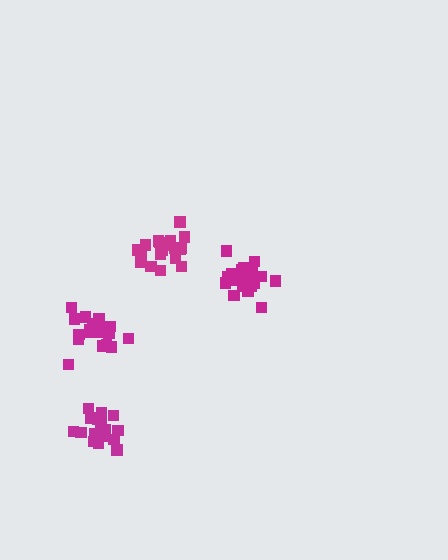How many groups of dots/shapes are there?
There are 4 groups.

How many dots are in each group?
Group 1: 17 dots, Group 2: 21 dots, Group 3: 19 dots, Group 4: 20 dots (77 total).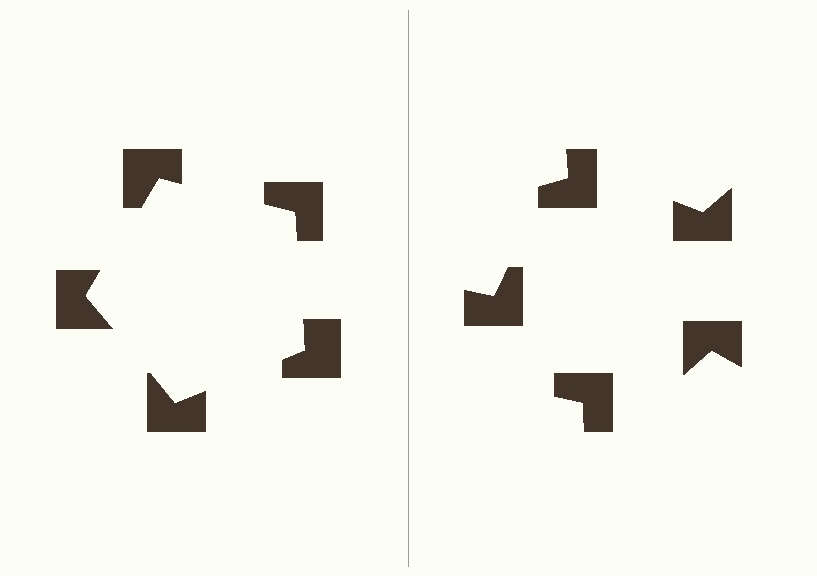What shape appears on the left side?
An illusory pentagon.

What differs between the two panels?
The notched squares are positioned identically on both sides; only the wedge orientations differ. On the left they align to a pentagon; on the right they are misaligned.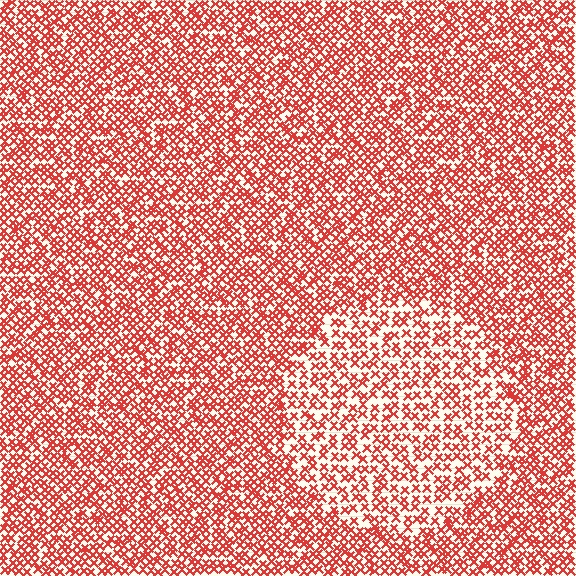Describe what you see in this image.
The image contains small red elements arranged at two different densities. A circle-shaped region is visible where the elements are less densely packed than the surrounding area.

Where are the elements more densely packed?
The elements are more densely packed outside the circle boundary.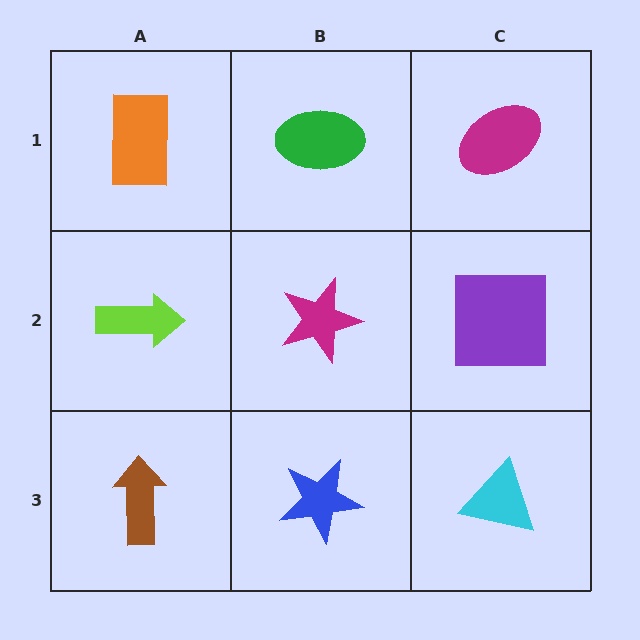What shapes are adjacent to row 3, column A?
A lime arrow (row 2, column A), a blue star (row 3, column B).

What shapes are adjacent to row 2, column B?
A green ellipse (row 1, column B), a blue star (row 3, column B), a lime arrow (row 2, column A), a purple square (row 2, column C).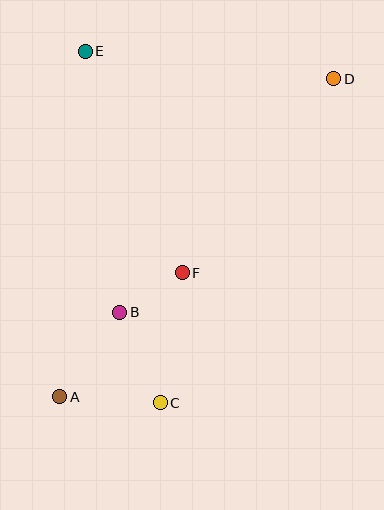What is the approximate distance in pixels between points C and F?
The distance between C and F is approximately 132 pixels.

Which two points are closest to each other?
Points B and F are closest to each other.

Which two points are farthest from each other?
Points A and D are farthest from each other.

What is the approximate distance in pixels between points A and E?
The distance between A and E is approximately 346 pixels.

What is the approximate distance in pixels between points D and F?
The distance between D and F is approximately 246 pixels.